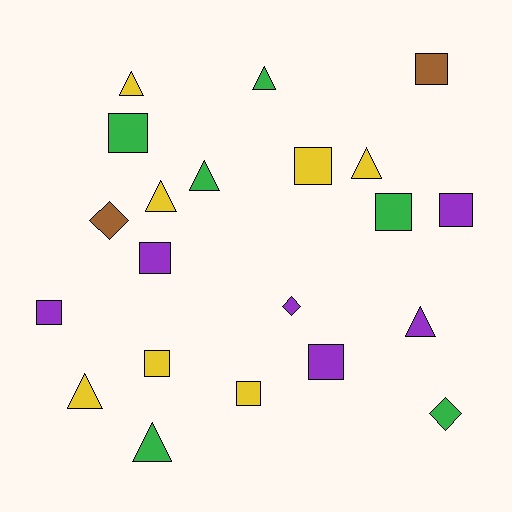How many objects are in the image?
There are 21 objects.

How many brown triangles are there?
There are no brown triangles.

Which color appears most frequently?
Yellow, with 7 objects.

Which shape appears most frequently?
Square, with 10 objects.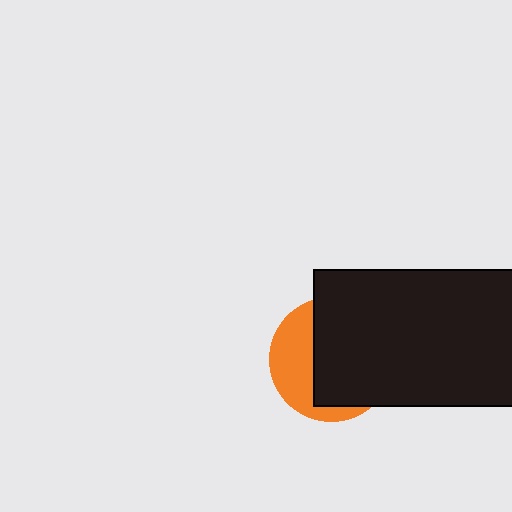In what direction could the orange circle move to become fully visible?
The orange circle could move left. That would shift it out from behind the black rectangle entirely.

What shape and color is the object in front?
The object in front is a black rectangle.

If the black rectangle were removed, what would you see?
You would see the complete orange circle.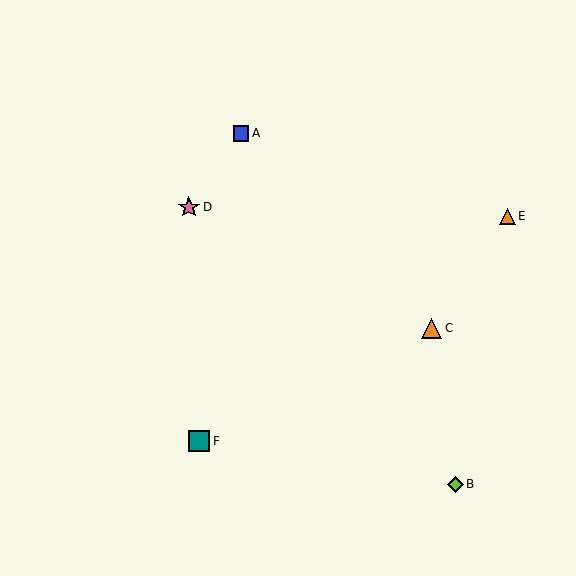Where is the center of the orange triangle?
The center of the orange triangle is at (507, 216).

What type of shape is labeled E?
Shape E is an orange triangle.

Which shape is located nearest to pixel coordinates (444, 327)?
The orange triangle (labeled C) at (432, 328) is nearest to that location.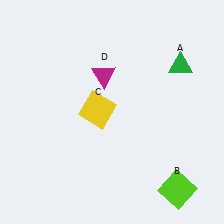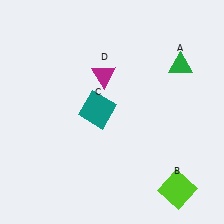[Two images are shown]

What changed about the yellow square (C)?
In Image 1, C is yellow. In Image 2, it changed to teal.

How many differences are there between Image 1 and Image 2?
There is 1 difference between the two images.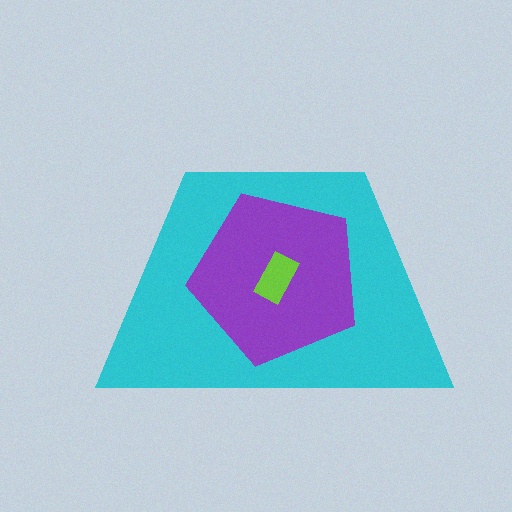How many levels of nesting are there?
3.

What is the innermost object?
The lime rectangle.